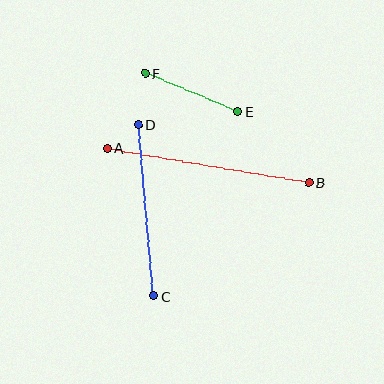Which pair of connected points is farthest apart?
Points A and B are farthest apart.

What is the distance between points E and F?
The distance is approximately 100 pixels.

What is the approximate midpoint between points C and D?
The midpoint is at approximately (146, 210) pixels.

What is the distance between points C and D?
The distance is approximately 172 pixels.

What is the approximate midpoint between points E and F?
The midpoint is at approximately (191, 92) pixels.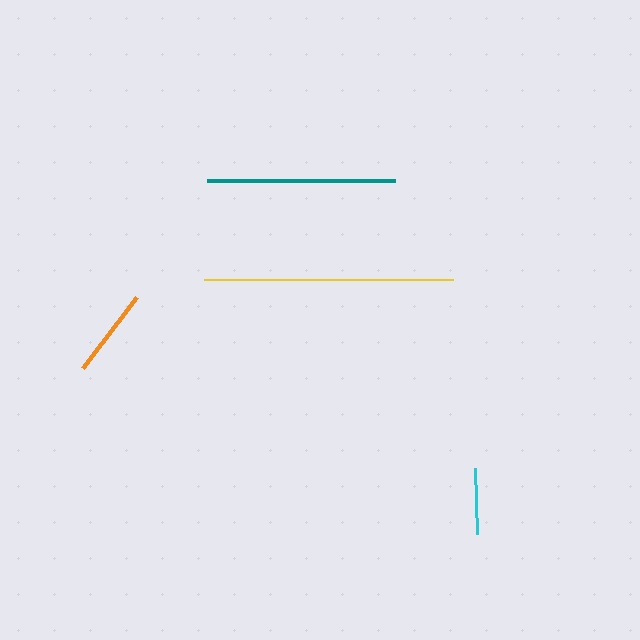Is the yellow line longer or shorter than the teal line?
The yellow line is longer than the teal line.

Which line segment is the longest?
The yellow line is the longest at approximately 249 pixels.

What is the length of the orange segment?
The orange segment is approximately 90 pixels long.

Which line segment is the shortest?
The cyan line is the shortest at approximately 67 pixels.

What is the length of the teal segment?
The teal segment is approximately 188 pixels long.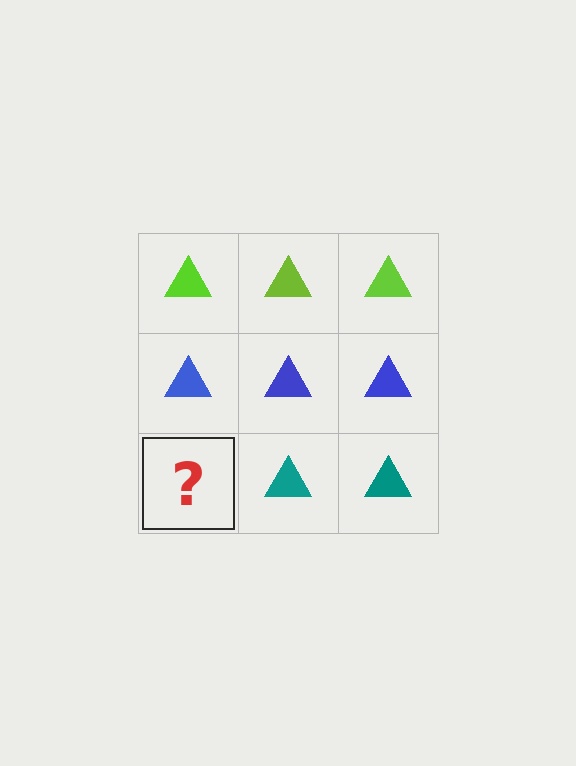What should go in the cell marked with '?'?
The missing cell should contain a teal triangle.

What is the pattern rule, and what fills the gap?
The rule is that each row has a consistent color. The gap should be filled with a teal triangle.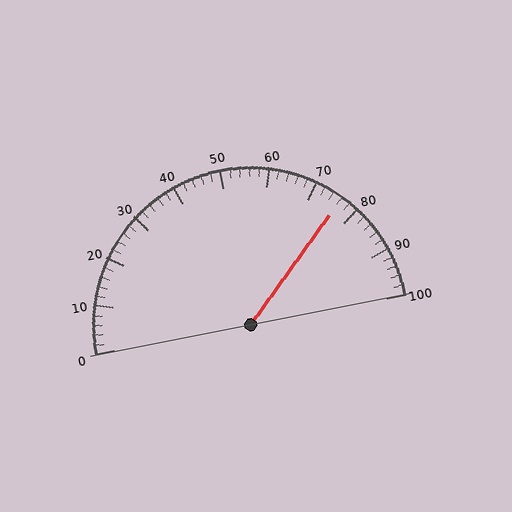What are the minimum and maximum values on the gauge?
The gauge ranges from 0 to 100.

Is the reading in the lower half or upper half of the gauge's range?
The reading is in the upper half of the range (0 to 100).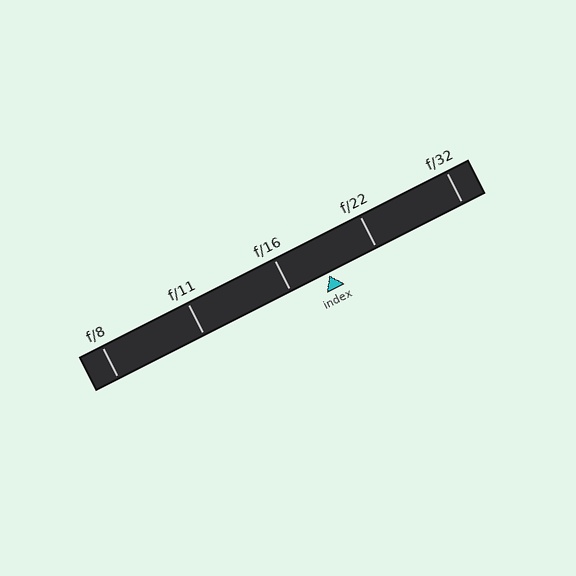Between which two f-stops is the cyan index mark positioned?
The index mark is between f/16 and f/22.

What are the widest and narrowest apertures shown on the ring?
The widest aperture shown is f/8 and the narrowest is f/32.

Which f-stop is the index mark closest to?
The index mark is closest to f/16.